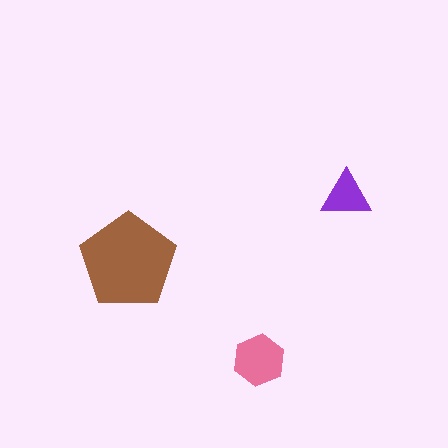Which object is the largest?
The brown pentagon.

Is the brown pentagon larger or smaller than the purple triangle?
Larger.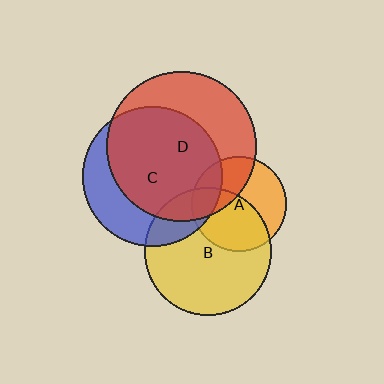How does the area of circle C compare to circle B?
Approximately 1.2 times.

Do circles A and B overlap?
Yes.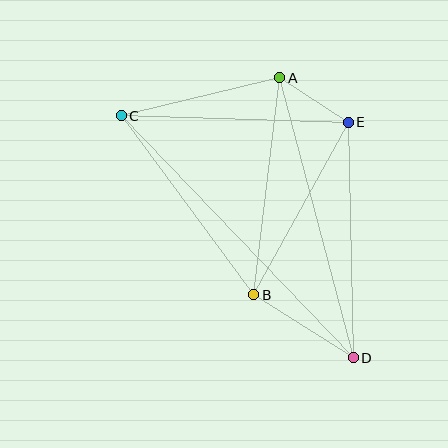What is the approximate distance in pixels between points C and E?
The distance between C and E is approximately 227 pixels.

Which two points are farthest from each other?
Points C and D are farthest from each other.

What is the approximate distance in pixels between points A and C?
The distance between A and C is approximately 163 pixels.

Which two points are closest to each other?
Points A and E are closest to each other.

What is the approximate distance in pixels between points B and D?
The distance between B and D is approximately 118 pixels.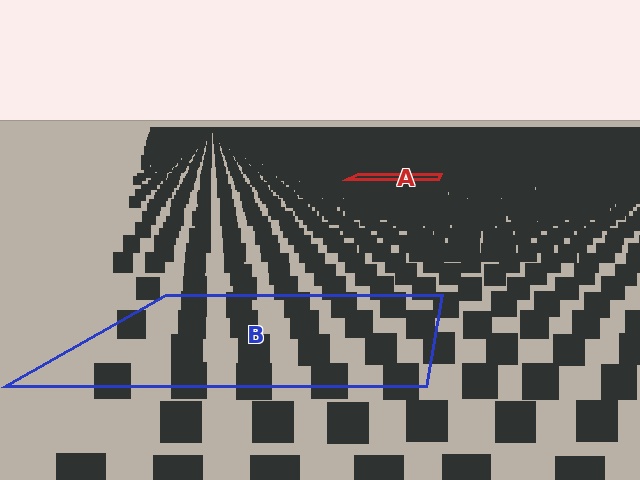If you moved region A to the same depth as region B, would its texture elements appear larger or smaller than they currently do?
They would appear larger. At a closer depth, the same texture elements are projected at a bigger on-screen size.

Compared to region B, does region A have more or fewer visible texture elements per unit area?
Region A has more texture elements per unit area — they are packed more densely because it is farther away.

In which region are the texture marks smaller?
The texture marks are smaller in region A, because it is farther away.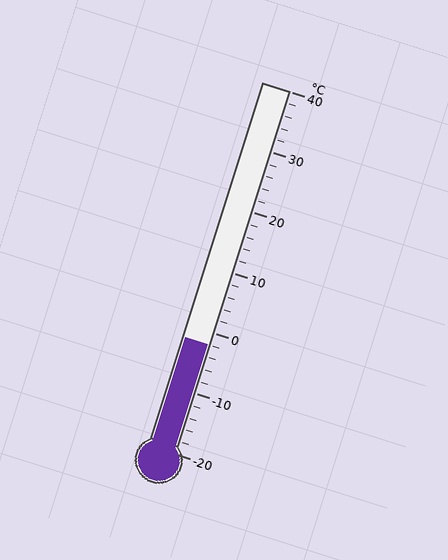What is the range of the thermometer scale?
The thermometer scale ranges from -20°C to 40°C.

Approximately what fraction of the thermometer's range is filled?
The thermometer is filled to approximately 30% of its range.